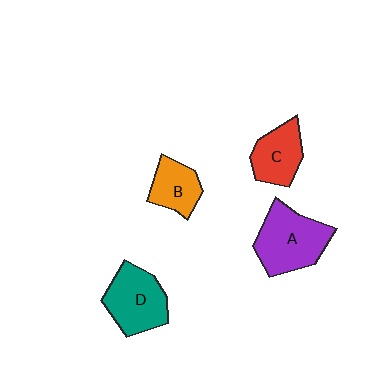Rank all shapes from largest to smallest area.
From largest to smallest: A (purple), D (teal), C (red), B (orange).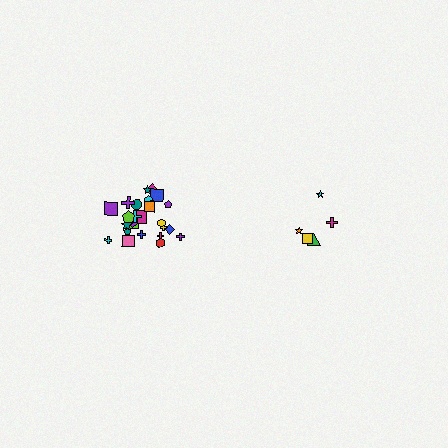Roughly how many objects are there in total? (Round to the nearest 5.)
Roughly 30 objects in total.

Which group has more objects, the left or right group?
The left group.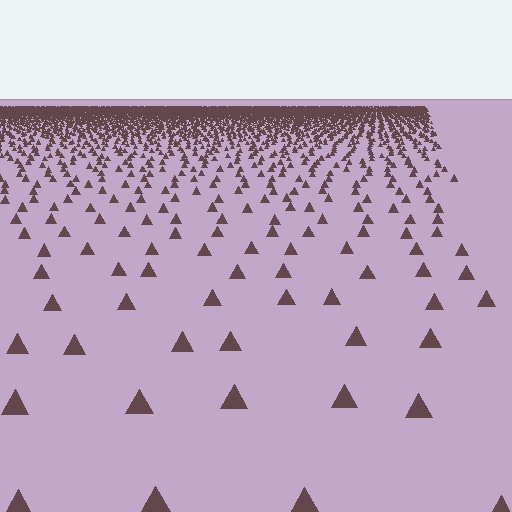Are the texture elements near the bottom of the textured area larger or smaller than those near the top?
Larger. Near the bottom, elements are closer to the viewer and appear at a bigger on-screen size.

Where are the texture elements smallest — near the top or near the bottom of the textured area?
Near the top.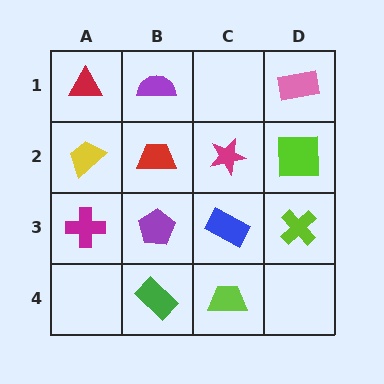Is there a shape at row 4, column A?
No, that cell is empty.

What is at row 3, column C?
A blue rectangle.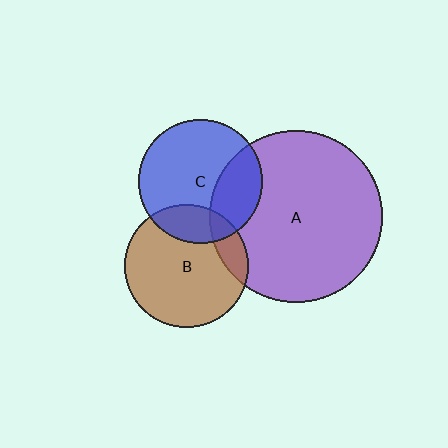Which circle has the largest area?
Circle A (purple).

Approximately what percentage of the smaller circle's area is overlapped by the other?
Approximately 20%.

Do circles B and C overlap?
Yes.